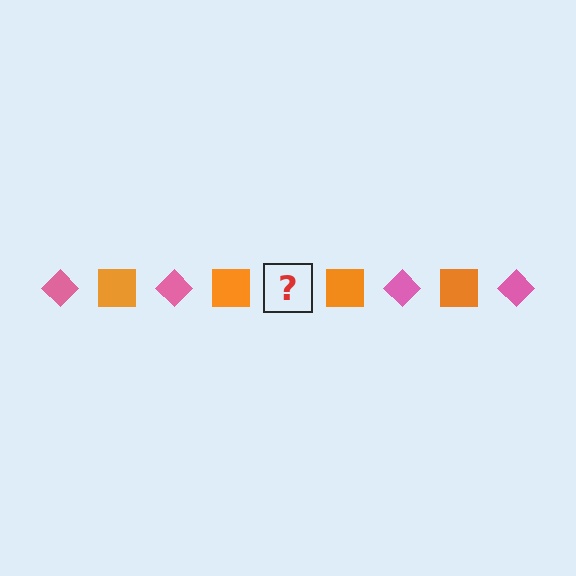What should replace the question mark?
The question mark should be replaced with a pink diamond.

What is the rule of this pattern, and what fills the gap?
The rule is that the pattern alternates between pink diamond and orange square. The gap should be filled with a pink diamond.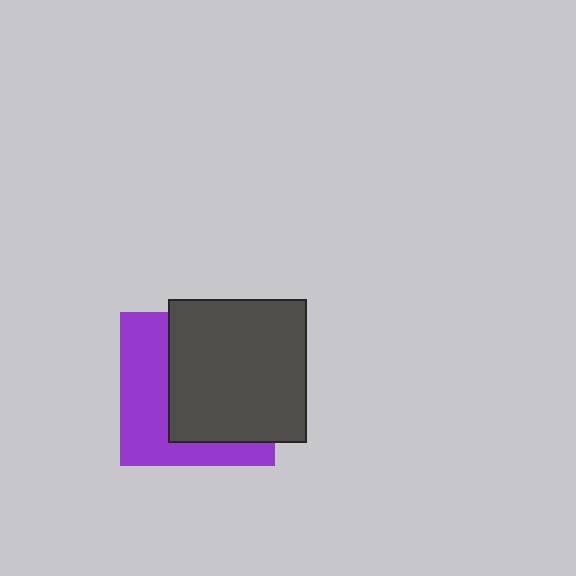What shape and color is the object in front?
The object in front is a dark gray rectangle.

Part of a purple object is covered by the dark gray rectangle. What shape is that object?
It is a square.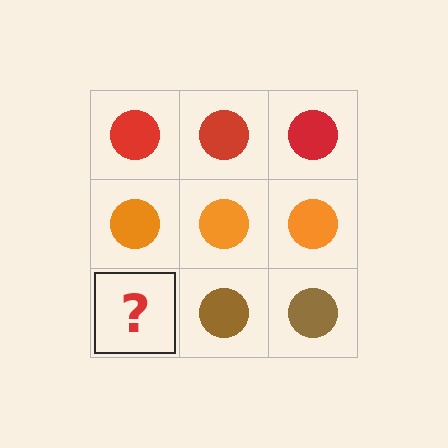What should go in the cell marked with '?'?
The missing cell should contain a brown circle.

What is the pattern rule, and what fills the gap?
The rule is that each row has a consistent color. The gap should be filled with a brown circle.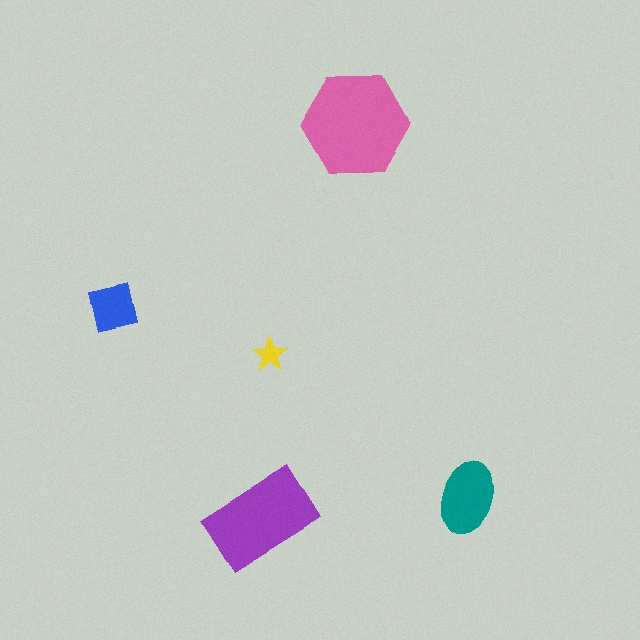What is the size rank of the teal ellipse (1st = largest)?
3rd.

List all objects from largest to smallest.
The pink hexagon, the purple rectangle, the teal ellipse, the blue square, the yellow star.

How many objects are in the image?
There are 5 objects in the image.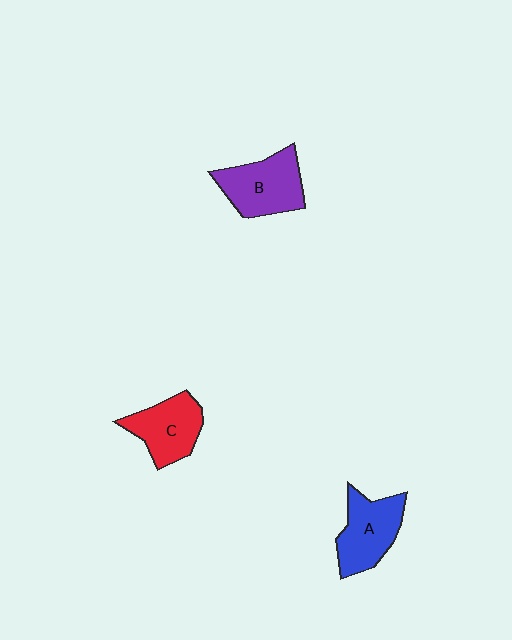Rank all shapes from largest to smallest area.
From largest to smallest: B (purple), A (blue), C (red).